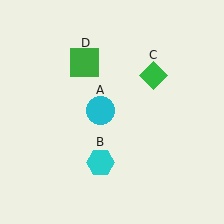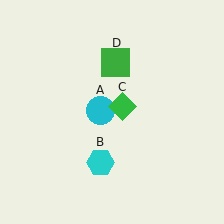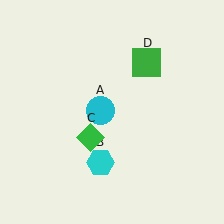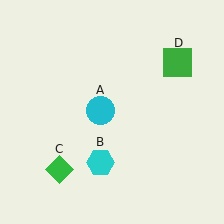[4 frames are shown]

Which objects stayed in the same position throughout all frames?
Cyan circle (object A) and cyan hexagon (object B) remained stationary.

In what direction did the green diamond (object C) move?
The green diamond (object C) moved down and to the left.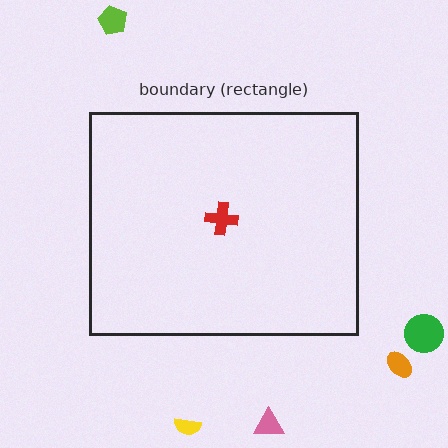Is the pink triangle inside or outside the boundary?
Outside.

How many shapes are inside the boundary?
1 inside, 5 outside.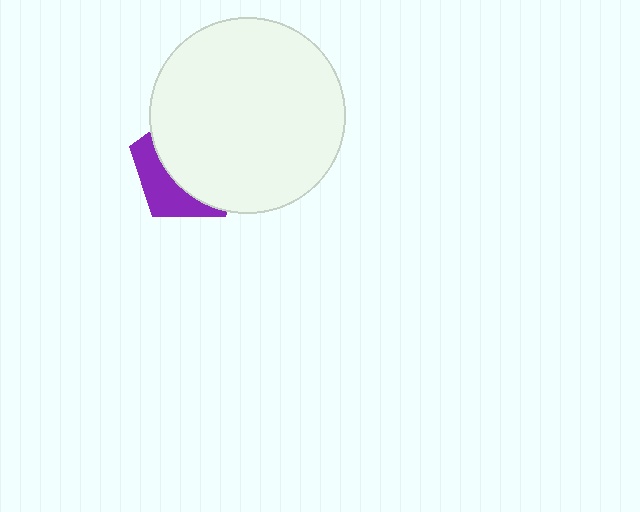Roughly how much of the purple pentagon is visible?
A small part of it is visible (roughly 33%).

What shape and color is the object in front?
The object in front is a white circle.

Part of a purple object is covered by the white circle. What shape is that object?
It is a pentagon.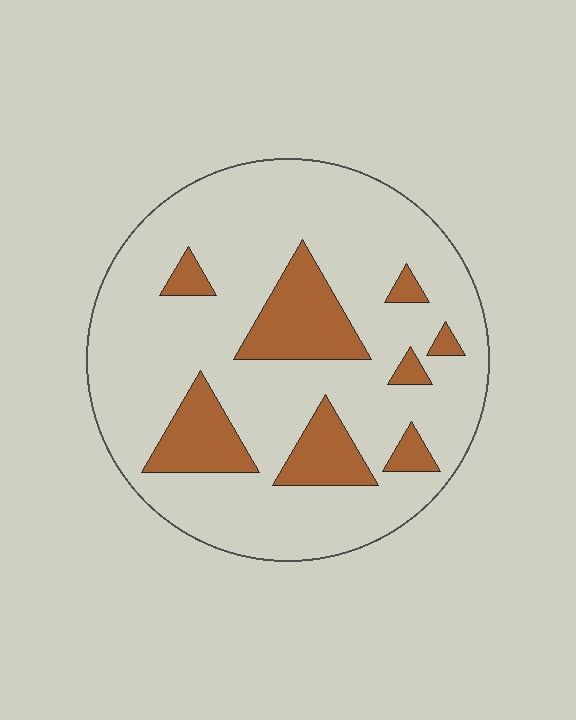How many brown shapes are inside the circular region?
8.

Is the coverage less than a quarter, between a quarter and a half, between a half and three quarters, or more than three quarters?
Less than a quarter.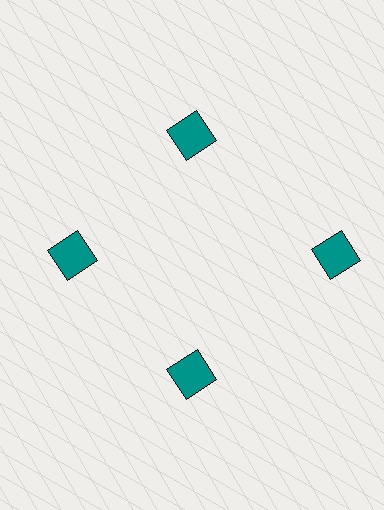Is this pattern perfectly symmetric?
No. The 4 teal squares are arranged in a ring, but one element near the 3 o'clock position is pushed outward from the center, breaking the 4-fold rotational symmetry.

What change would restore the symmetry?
The symmetry would be restored by moving it inward, back onto the ring so that all 4 squares sit at equal angles and equal distance from the center.